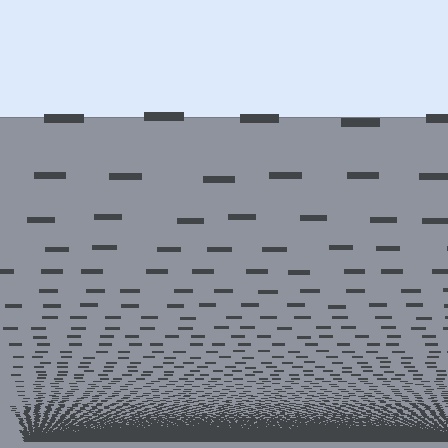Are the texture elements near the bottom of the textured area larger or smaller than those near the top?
Smaller. The gradient is inverted — elements near the bottom are smaller and denser.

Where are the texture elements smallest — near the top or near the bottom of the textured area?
Near the bottom.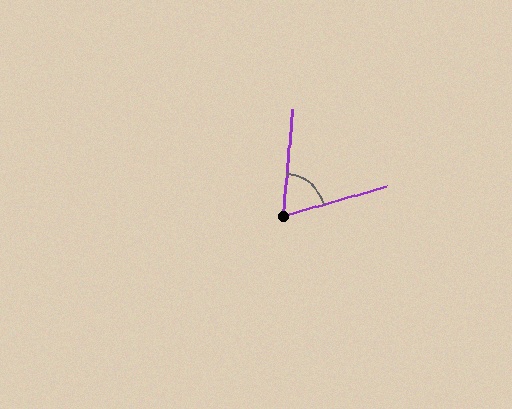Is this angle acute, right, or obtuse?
It is acute.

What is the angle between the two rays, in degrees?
Approximately 69 degrees.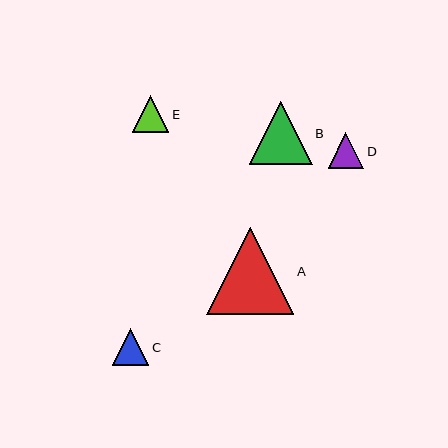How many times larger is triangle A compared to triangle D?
Triangle A is approximately 2.4 times the size of triangle D.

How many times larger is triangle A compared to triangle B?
Triangle A is approximately 1.4 times the size of triangle B.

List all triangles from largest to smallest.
From largest to smallest: A, B, E, C, D.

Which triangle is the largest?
Triangle A is the largest with a size of approximately 87 pixels.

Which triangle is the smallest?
Triangle D is the smallest with a size of approximately 36 pixels.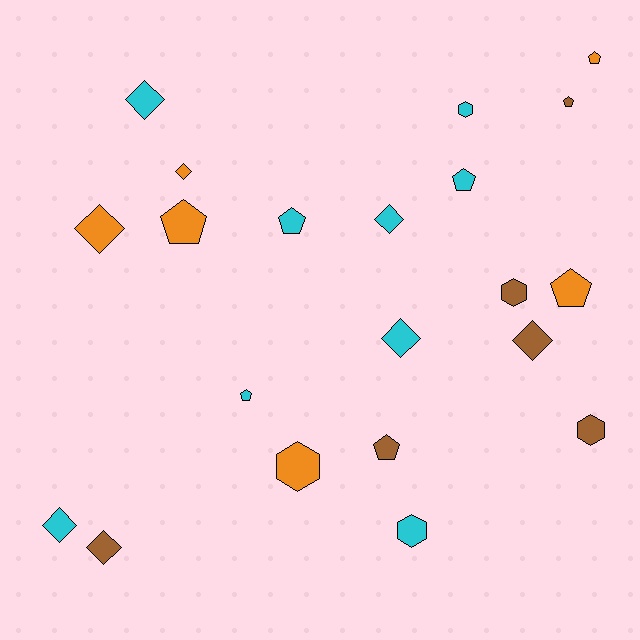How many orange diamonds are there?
There are 2 orange diamonds.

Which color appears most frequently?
Cyan, with 9 objects.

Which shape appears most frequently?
Pentagon, with 8 objects.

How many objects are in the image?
There are 21 objects.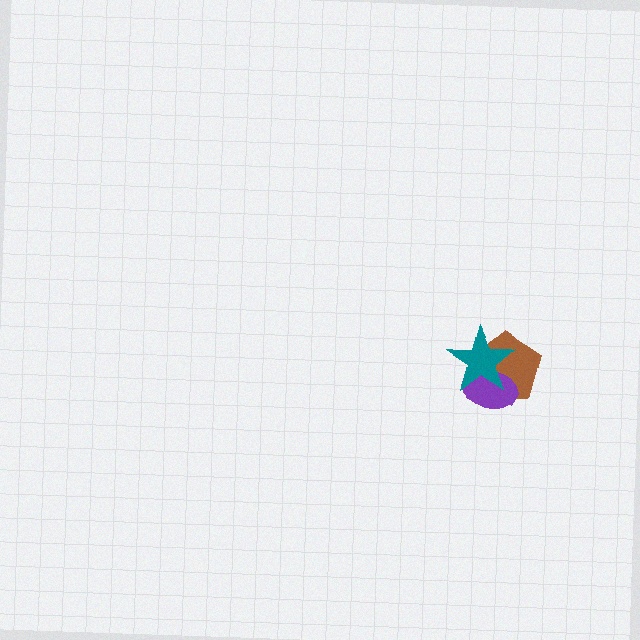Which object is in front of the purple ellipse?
The teal star is in front of the purple ellipse.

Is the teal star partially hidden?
No, no other shape covers it.